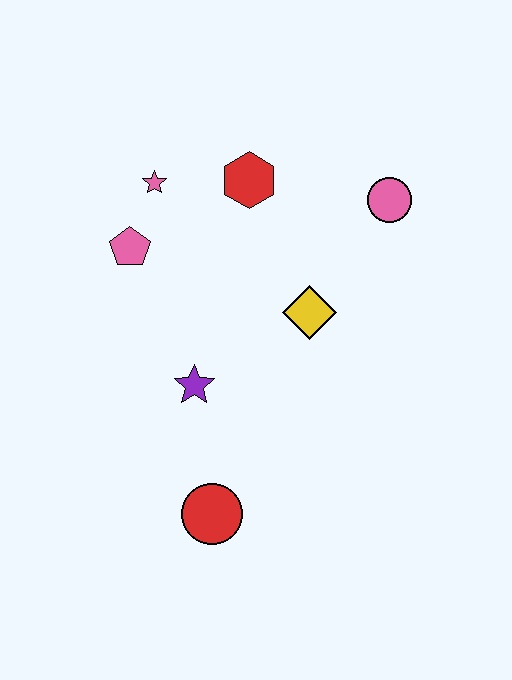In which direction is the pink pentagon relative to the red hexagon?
The pink pentagon is to the left of the red hexagon.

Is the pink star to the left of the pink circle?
Yes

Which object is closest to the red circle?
The purple star is closest to the red circle.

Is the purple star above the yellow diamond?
No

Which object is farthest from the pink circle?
The red circle is farthest from the pink circle.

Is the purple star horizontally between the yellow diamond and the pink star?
Yes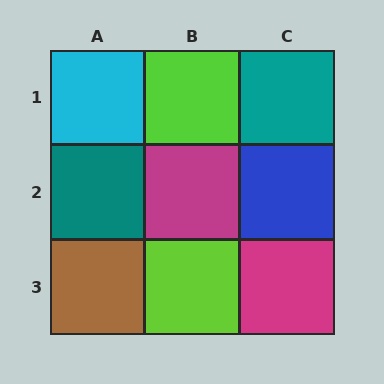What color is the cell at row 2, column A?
Teal.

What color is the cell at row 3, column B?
Lime.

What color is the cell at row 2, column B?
Magenta.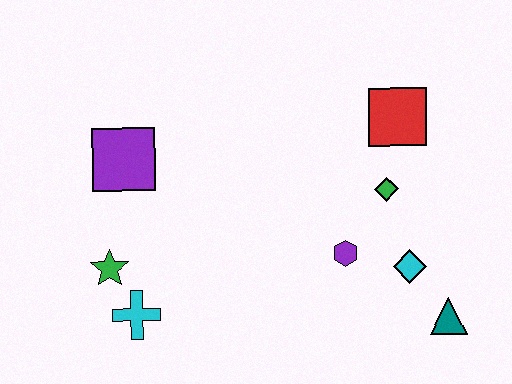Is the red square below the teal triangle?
No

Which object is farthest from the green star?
The teal triangle is farthest from the green star.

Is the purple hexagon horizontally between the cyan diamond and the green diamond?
No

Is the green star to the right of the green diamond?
No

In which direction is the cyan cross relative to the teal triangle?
The cyan cross is to the left of the teal triangle.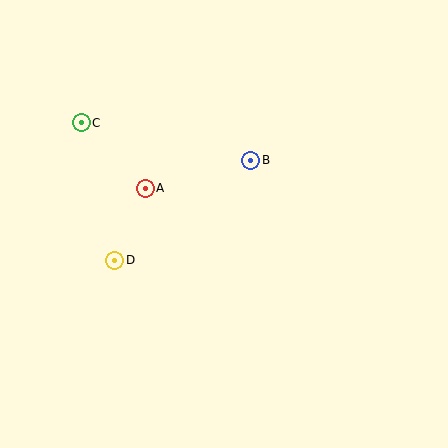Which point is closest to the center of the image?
Point B at (251, 160) is closest to the center.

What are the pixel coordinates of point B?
Point B is at (251, 160).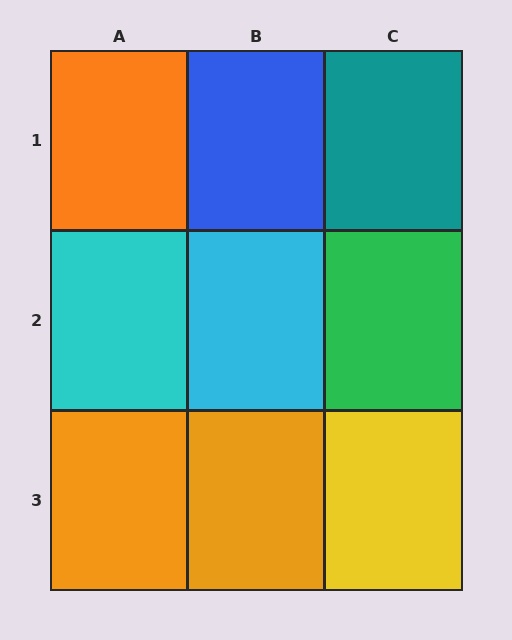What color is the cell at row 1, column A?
Orange.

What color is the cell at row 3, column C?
Yellow.